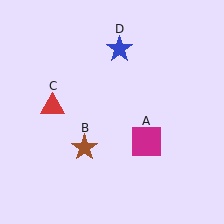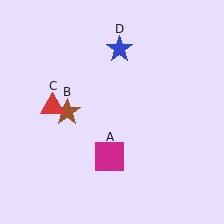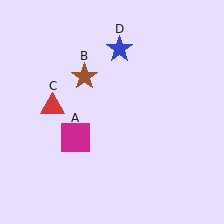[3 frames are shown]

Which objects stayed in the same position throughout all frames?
Red triangle (object C) and blue star (object D) remained stationary.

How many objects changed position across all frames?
2 objects changed position: magenta square (object A), brown star (object B).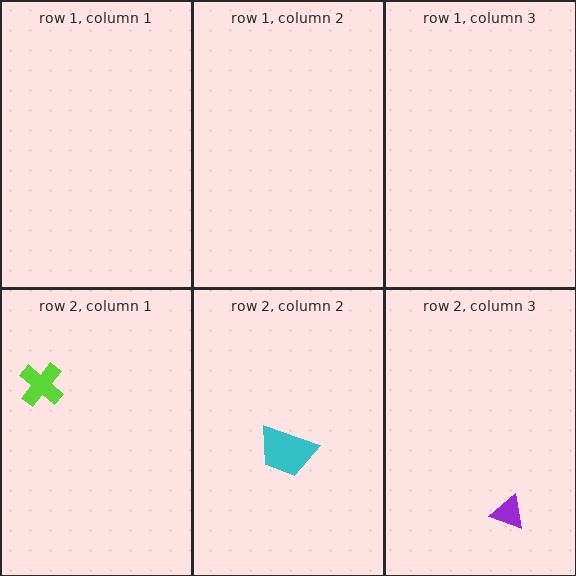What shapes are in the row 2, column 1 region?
The lime cross.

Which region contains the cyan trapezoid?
The row 2, column 2 region.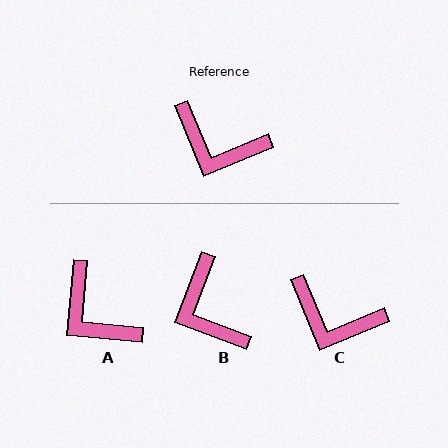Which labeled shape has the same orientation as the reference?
C.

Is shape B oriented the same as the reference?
No, it is off by about 43 degrees.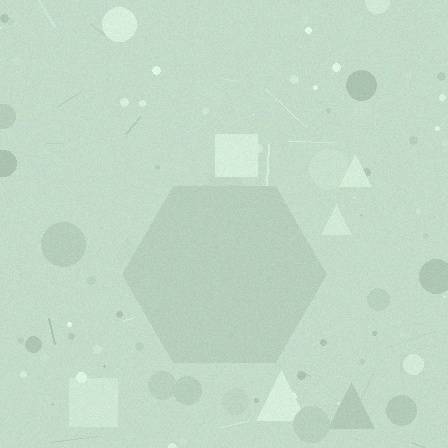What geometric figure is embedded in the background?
A hexagon is embedded in the background.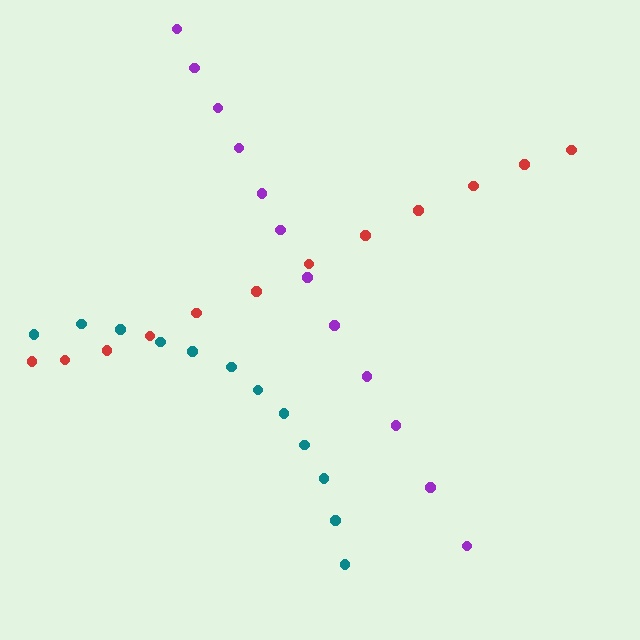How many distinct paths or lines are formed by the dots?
There are 3 distinct paths.